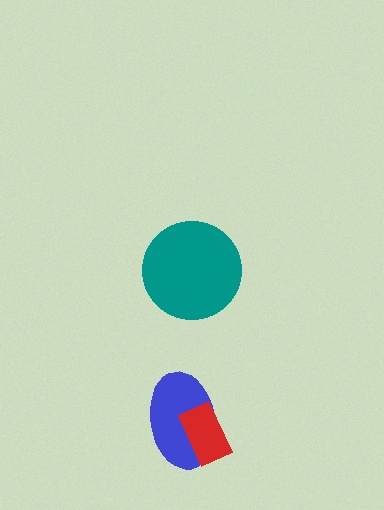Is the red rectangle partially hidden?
No, no other shape covers it.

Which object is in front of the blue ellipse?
The red rectangle is in front of the blue ellipse.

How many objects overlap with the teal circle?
0 objects overlap with the teal circle.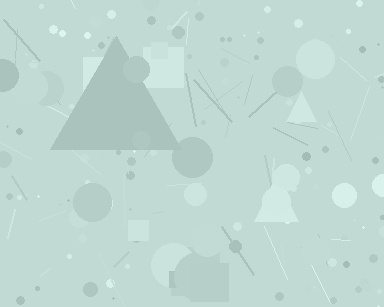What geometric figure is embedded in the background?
A triangle is embedded in the background.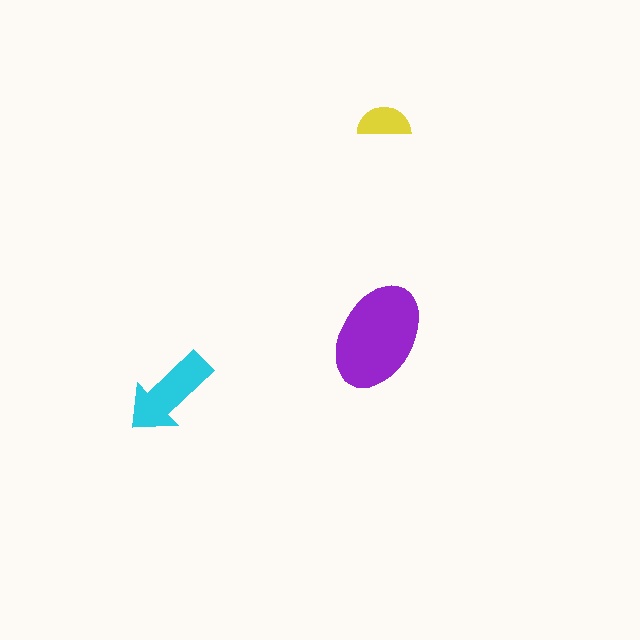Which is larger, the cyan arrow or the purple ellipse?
The purple ellipse.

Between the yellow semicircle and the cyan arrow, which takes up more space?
The cyan arrow.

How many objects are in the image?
There are 3 objects in the image.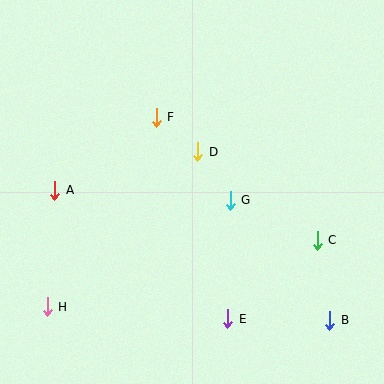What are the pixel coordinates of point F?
Point F is at (156, 117).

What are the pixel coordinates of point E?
Point E is at (228, 319).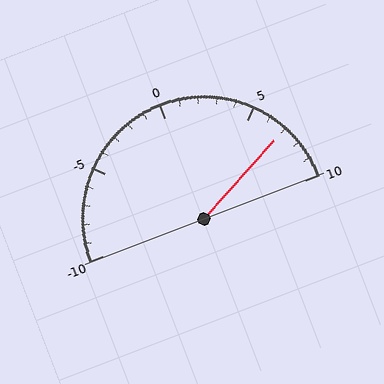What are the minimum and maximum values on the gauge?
The gauge ranges from -10 to 10.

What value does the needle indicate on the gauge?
The needle indicates approximately 7.